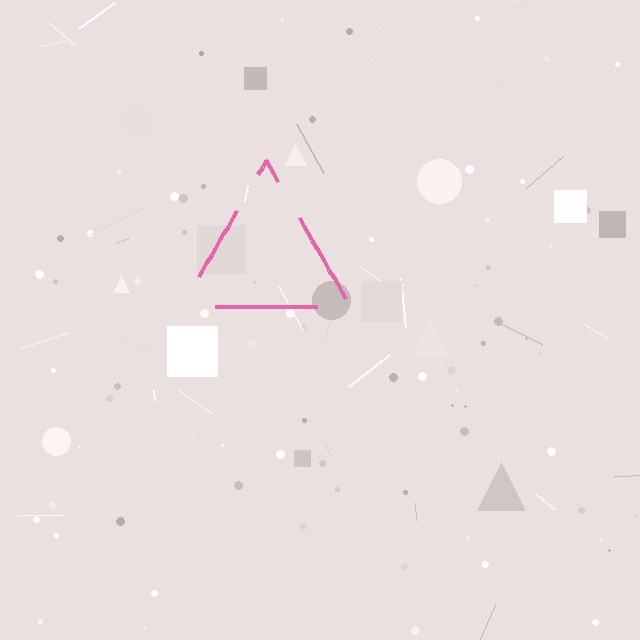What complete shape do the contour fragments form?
The contour fragments form a triangle.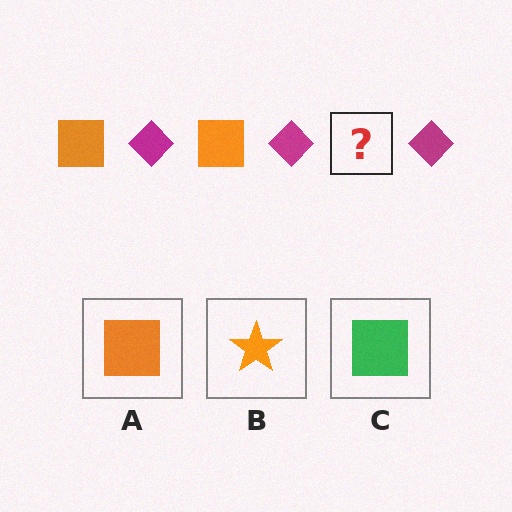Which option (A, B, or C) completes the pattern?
A.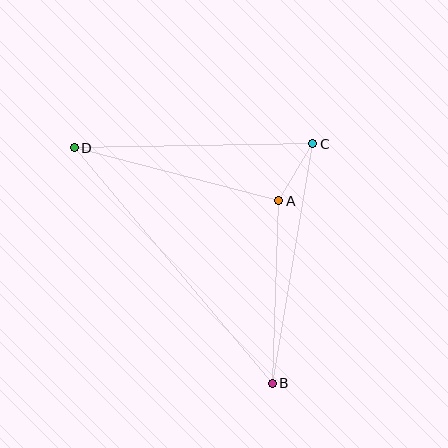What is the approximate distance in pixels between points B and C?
The distance between B and C is approximately 243 pixels.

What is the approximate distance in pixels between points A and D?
The distance between A and D is approximately 211 pixels.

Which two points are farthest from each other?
Points B and D are farthest from each other.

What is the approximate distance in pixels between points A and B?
The distance between A and B is approximately 183 pixels.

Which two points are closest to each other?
Points A and C are closest to each other.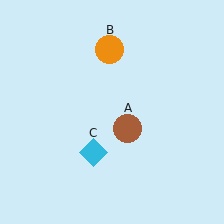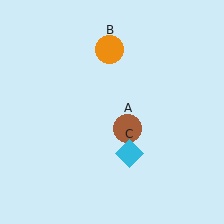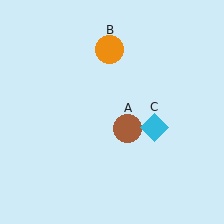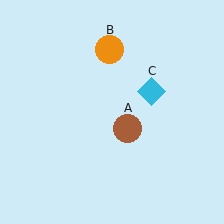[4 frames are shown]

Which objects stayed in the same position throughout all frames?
Brown circle (object A) and orange circle (object B) remained stationary.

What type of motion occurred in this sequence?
The cyan diamond (object C) rotated counterclockwise around the center of the scene.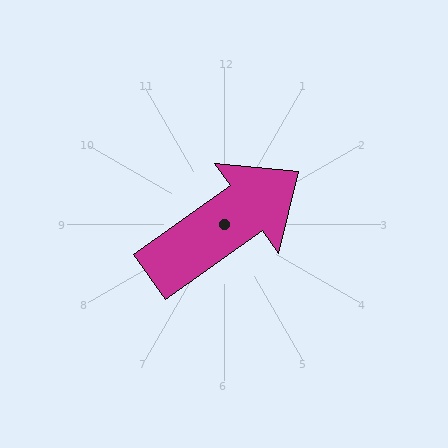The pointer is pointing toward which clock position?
Roughly 2 o'clock.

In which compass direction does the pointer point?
Northeast.